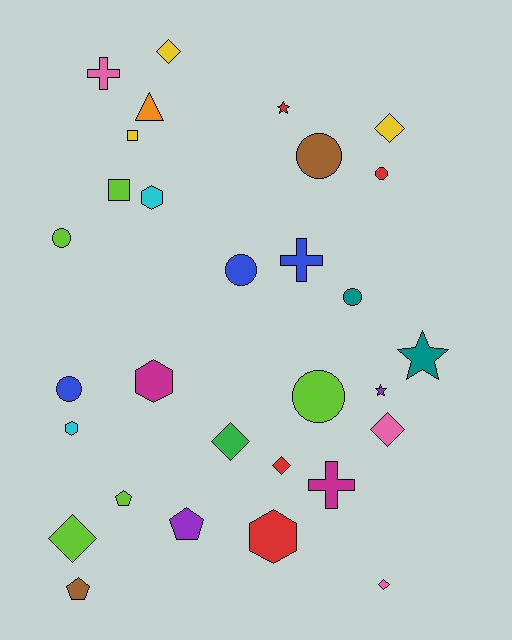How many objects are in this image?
There are 30 objects.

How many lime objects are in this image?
There are 5 lime objects.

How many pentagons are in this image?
There are 3 pentagons.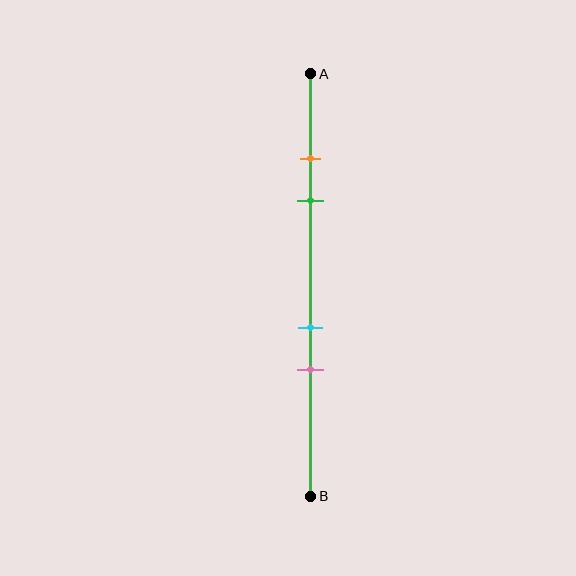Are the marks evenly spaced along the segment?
No, the marks are not evenly spaced.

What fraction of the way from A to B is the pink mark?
The pink mark is approximately 70% (0.7) of the way from A to B.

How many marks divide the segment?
There are 4 marks dividing the segment.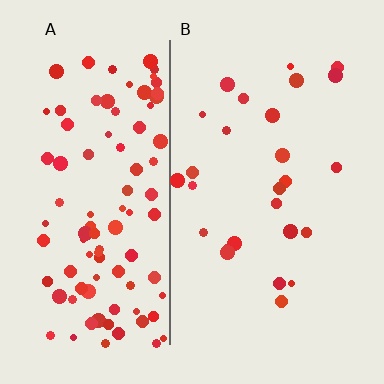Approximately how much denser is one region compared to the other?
Approximately 3.7× — region A over region B.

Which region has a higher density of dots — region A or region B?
A (the left).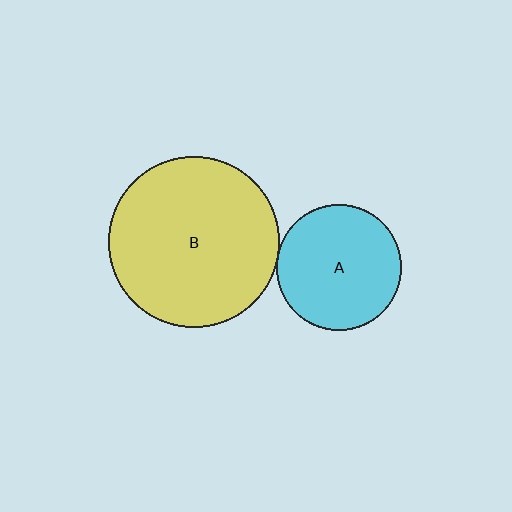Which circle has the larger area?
Circle B (yellow).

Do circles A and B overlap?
Yes.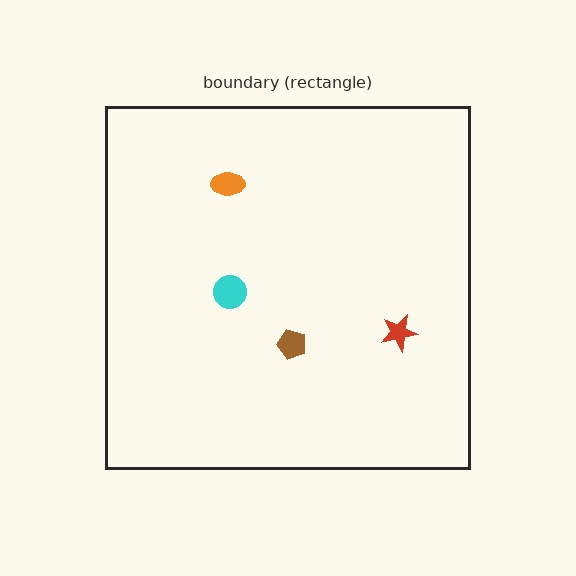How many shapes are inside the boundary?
4 inside, 0 outside.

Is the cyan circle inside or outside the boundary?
Inside.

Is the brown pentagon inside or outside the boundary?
Inside.